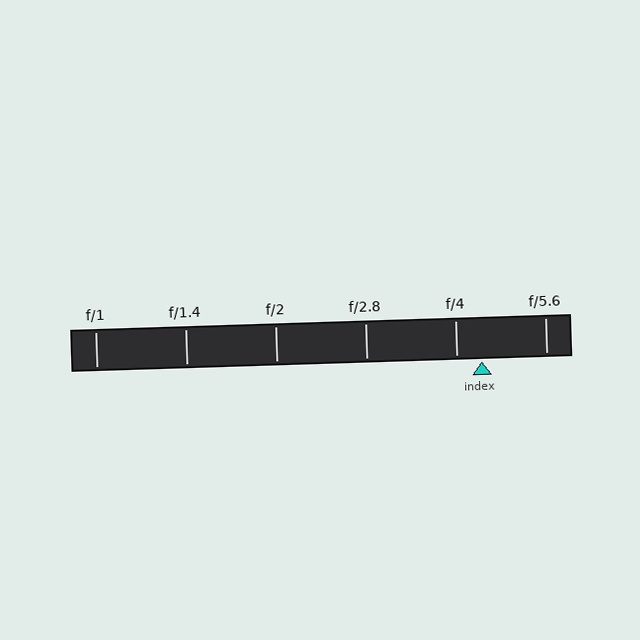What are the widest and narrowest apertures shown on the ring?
The widest aperture shown is f/1 and the narrowest is f/5.6.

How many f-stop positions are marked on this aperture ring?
There are 6 f-stop positions marked.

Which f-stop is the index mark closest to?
The index mark is closest to f/4.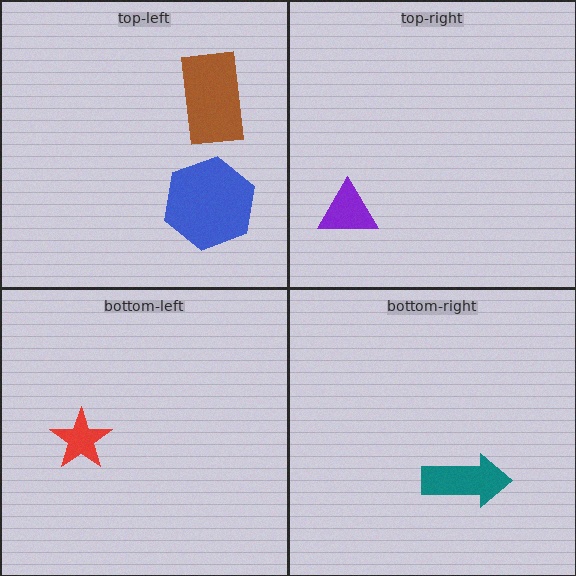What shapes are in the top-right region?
The purple triangle.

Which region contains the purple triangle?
The top-right region.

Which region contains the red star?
The bottom-left region.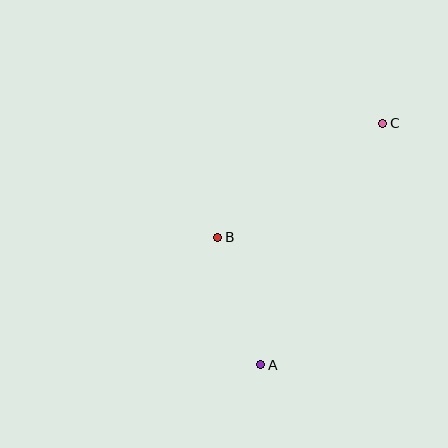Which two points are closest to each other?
Points A and B are closest to each other.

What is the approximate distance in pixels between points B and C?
The distance between B and C is approximately 200 pixels.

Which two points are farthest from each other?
Points A and C are farthest from each other.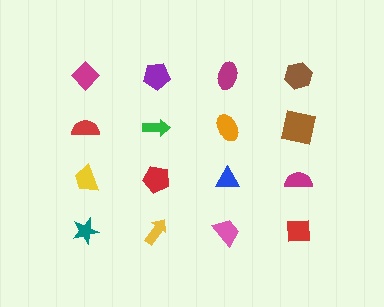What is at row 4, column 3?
A pink trapezoid.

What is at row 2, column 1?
A red semicircle.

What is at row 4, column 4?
A red square.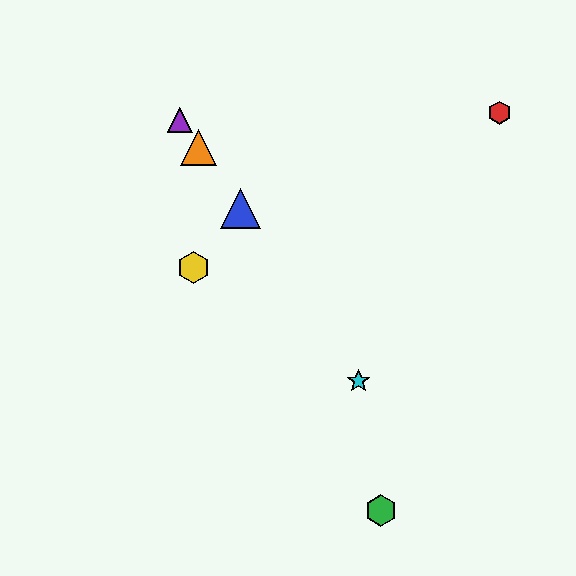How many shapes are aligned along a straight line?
4 shapes (the blue triangle, the purple triangle, the orange triangle, the cyan star) are aligned along a straight line.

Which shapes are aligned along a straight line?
The blue triangle, the purple triangle, the orange triangle, the cyan star are aligned along a straight line.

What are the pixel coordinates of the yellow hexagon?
The yellow hexagon is at (193, 267).